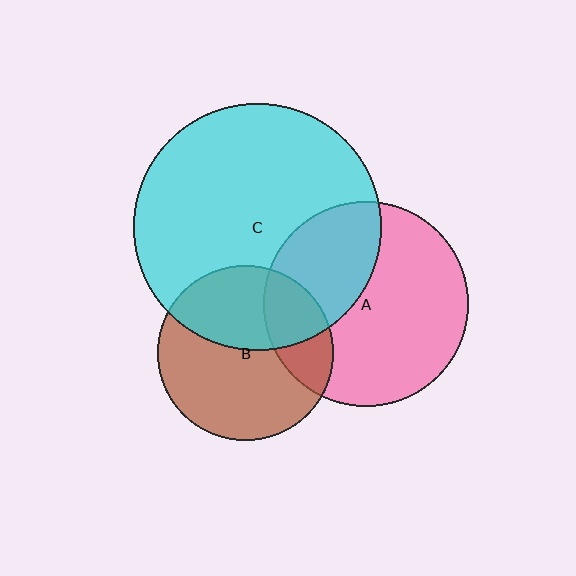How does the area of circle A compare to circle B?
Approximately 1.4 times.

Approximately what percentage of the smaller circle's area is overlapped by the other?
Approximately 25%.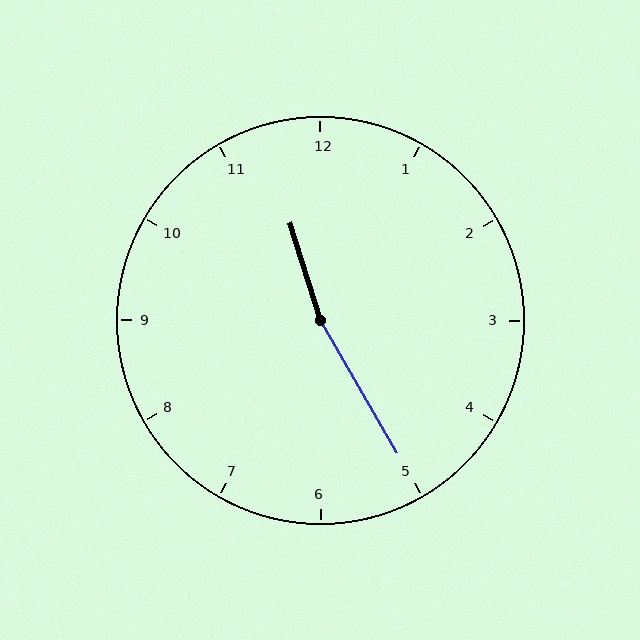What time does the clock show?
11:25.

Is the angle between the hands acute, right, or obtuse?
It is obtuse.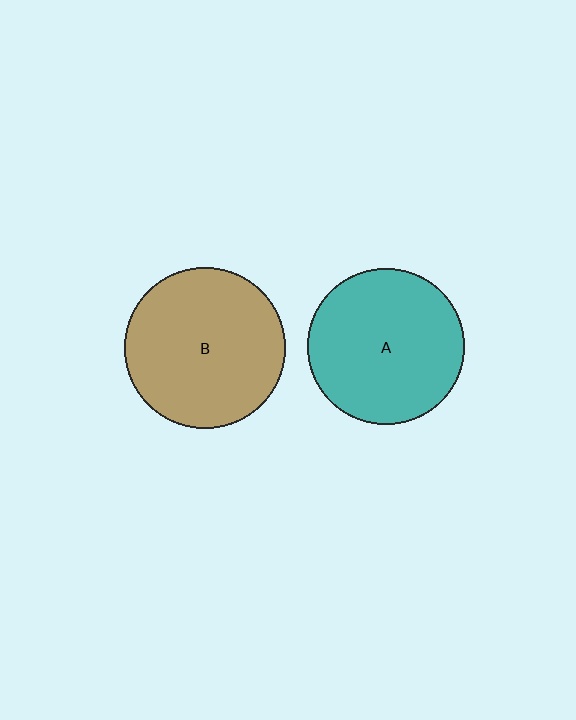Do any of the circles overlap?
No, none of the circles overlap.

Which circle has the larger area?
Circle B (brown).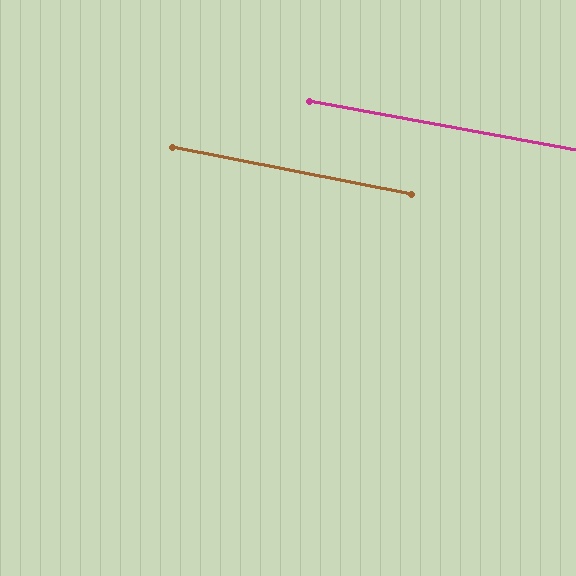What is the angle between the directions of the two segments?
Approximately 1 degree.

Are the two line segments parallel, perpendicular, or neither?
Parallel — their directions differ by only 0.7°.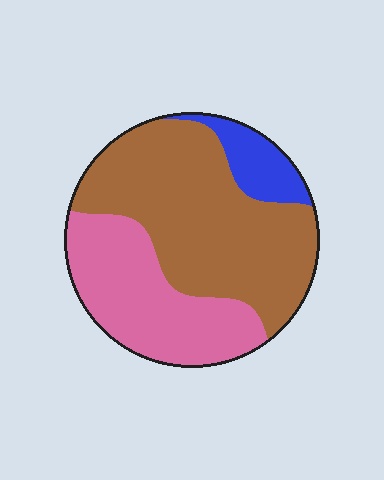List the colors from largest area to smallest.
From largest to smallest: brown, pink, blue.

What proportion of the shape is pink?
Pink covers 34% of the shape.